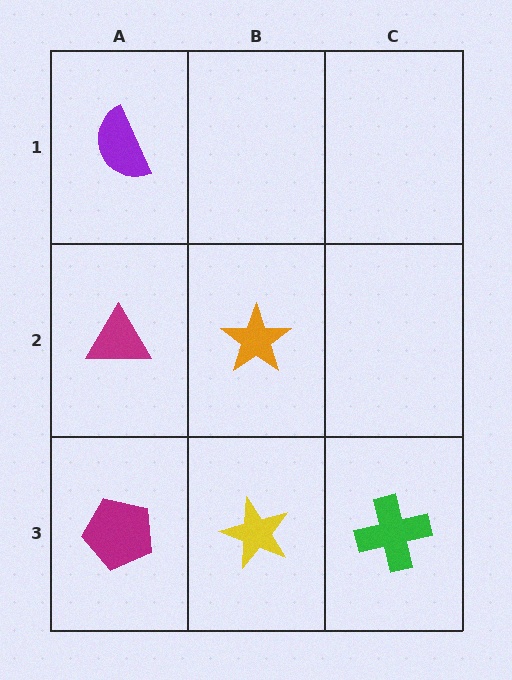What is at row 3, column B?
A yellow star.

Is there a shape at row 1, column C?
No, that cell is empty.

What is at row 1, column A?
A purple semicircle.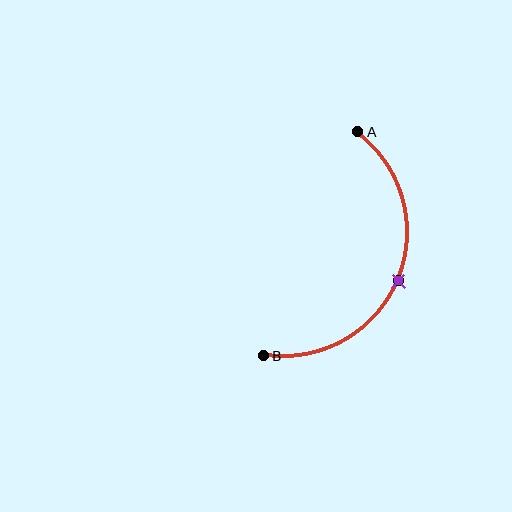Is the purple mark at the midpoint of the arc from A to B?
Yes. The purple mark lies on the arc at equal arc-length from both A and B — it is the arc midpoint.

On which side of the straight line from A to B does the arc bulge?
The arc bulges to the right of the straight line connecting A and B.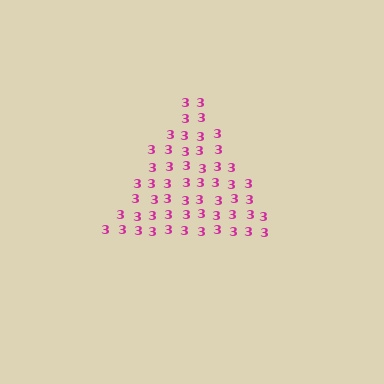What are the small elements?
The small elements are digit 3's.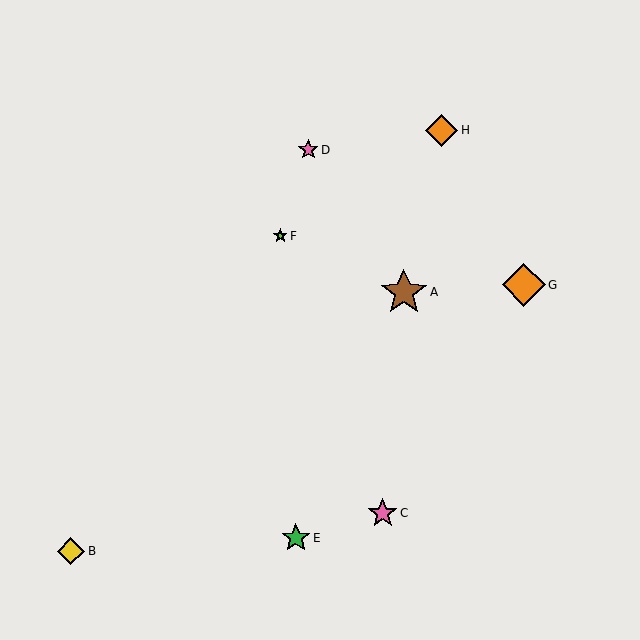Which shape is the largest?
The brown star (labeled A) is the largest.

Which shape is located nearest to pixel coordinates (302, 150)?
The pink star (labeled D) at (308, 150) is nearest to that location.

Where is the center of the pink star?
The center of the pink star is at (308, 150).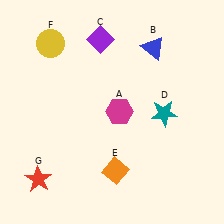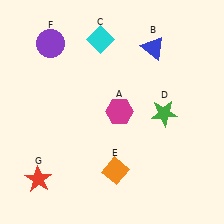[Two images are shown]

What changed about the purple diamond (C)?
In Image 1, C is purple. In Image 2, it changed to cyan.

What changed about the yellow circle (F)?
In Image 1, F is yellow. In Image 2, it changed to purple.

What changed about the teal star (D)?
In Image 1, D is teal. In Image 2, it changed to green.